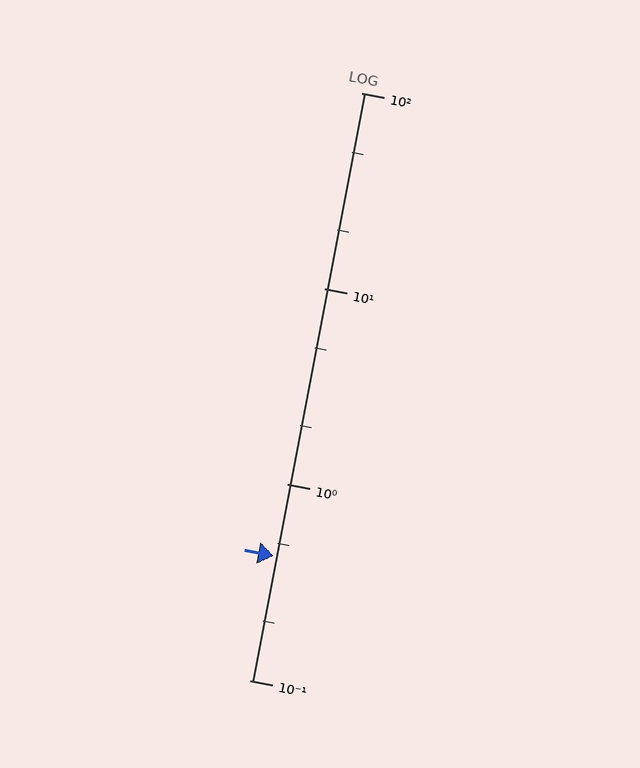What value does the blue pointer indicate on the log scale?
The pointer indicates approximately 0.43.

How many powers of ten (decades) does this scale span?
The scale spans 3 decades, from 0.1 to 100.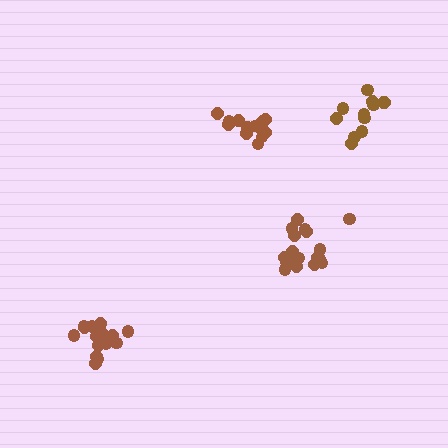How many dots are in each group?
Group 1: 18 dots, Group 2: 12 dots, Group 3: 17 dots, Group 4: 13 dots (60 total).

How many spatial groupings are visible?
There are 4 spatial groupings.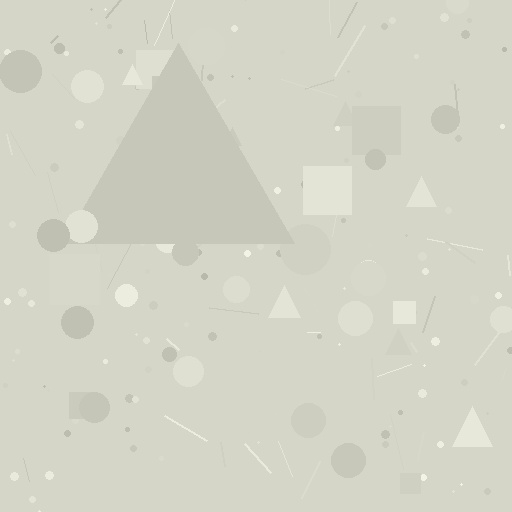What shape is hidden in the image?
A triangle is hidden in the image.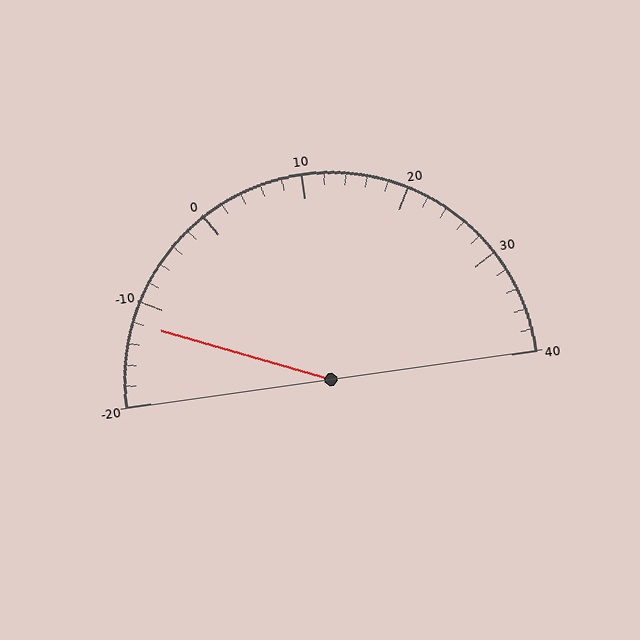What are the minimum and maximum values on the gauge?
The gauge ranges from -20 to 40.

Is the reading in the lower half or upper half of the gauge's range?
The reading is in the lower half of the range (-20 to 40).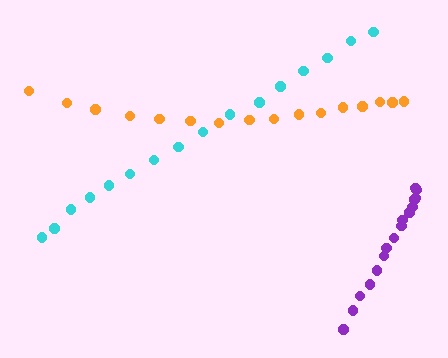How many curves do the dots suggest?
There are 3 distinct paths.